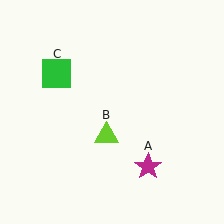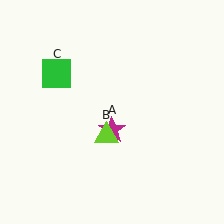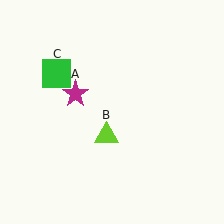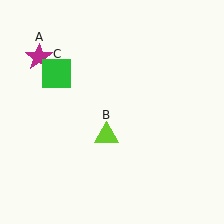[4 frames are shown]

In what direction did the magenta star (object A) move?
The magenta star (object A) moved up and to the left.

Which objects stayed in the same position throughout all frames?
Lime triangle (object B) and green square (object C) remained stationary.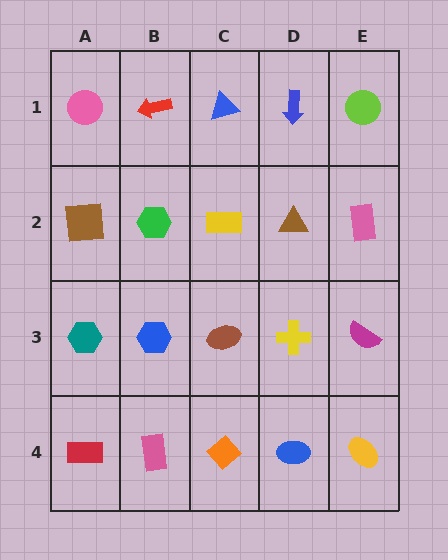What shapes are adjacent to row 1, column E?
A pink rectangle (row 2, column E), a blue arrow (row 1, column D).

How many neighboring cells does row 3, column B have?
4.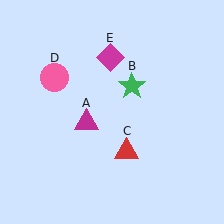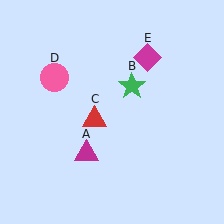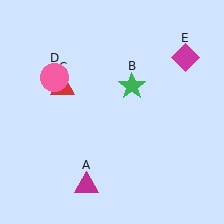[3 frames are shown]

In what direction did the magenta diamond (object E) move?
The magenta diamond (object E) moved right.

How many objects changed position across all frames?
3 objects changed position: magenta triangle (object A), red triangle (object C), magenta diamond (object E).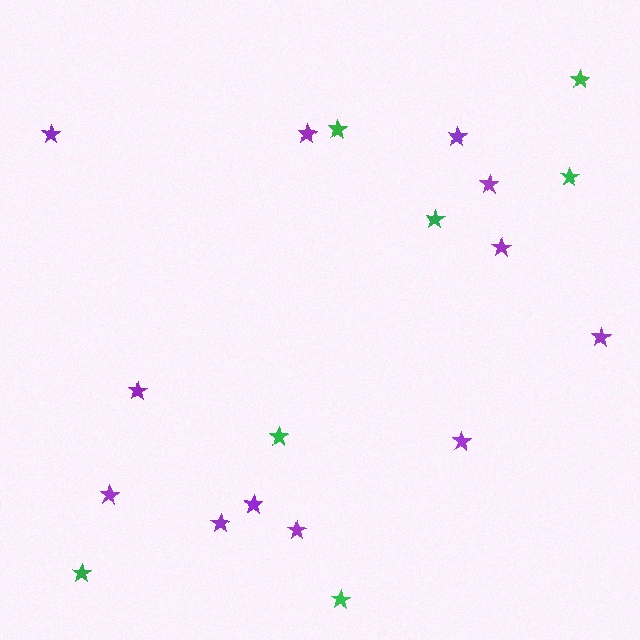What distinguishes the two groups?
There are 2 groups: one group of green stars (7) and one group of purple stars (12).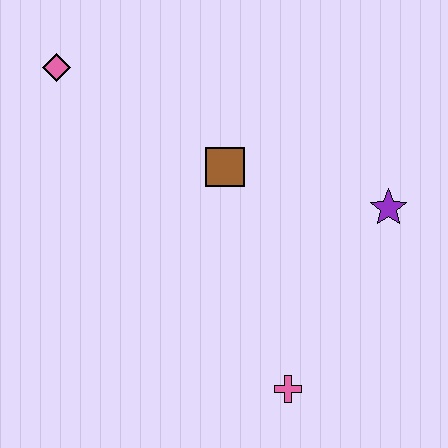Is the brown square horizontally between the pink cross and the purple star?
No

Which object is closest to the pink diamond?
The brown square is closest to the pink diamond.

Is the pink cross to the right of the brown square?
Yes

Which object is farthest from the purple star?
The pink diamond is farthest from the purple star.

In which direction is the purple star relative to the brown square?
The purple star is to the right of the brown square.